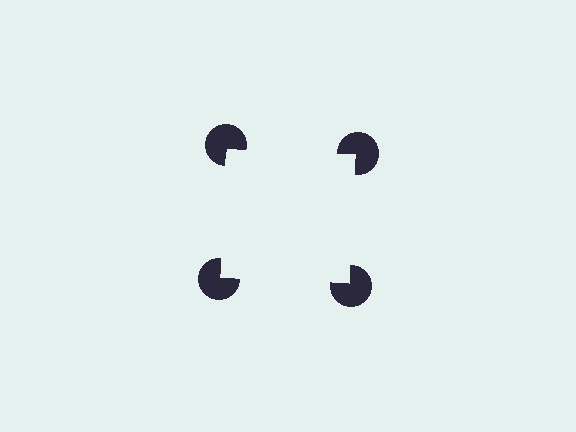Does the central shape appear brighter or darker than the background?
It typically appears slightly brighter than the background, even though no actual brightness change is drawn.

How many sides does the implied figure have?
4 sides.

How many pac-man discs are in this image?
There are 4 — one at each vertex of the illusory square.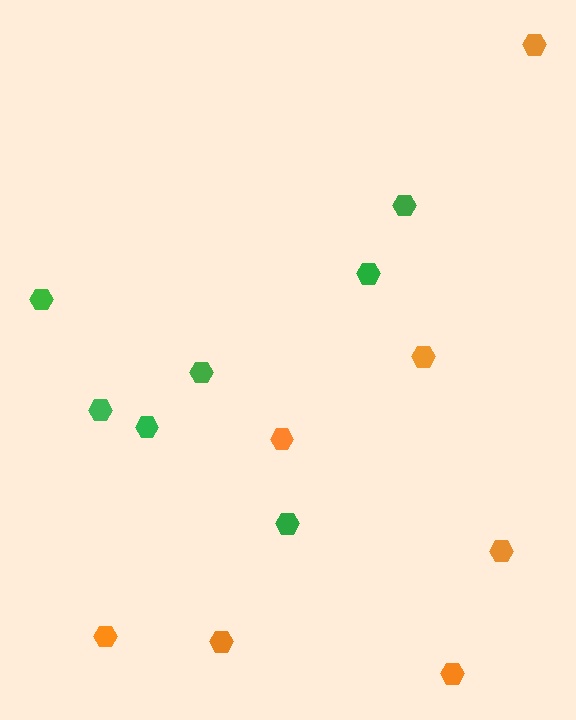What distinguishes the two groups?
There are 2 groups: one group of orange hexagons (7) and one group of green hexagons (7).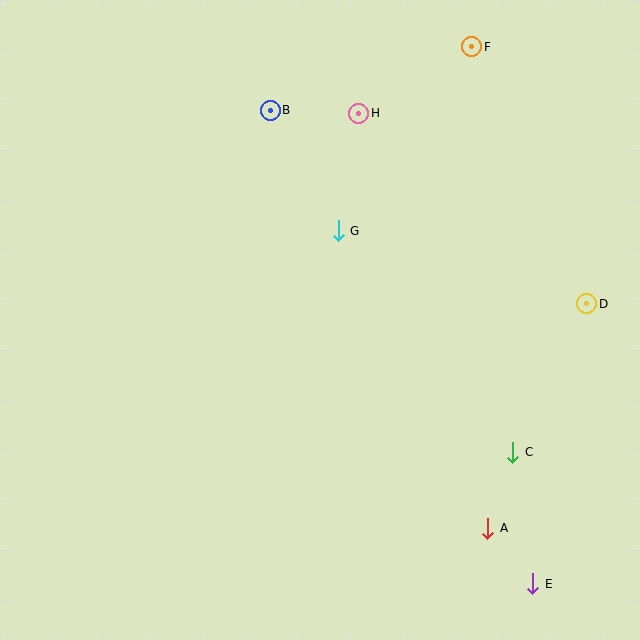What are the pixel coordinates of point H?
Point H is at (359, 113).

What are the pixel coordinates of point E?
Point E is at (533, 584).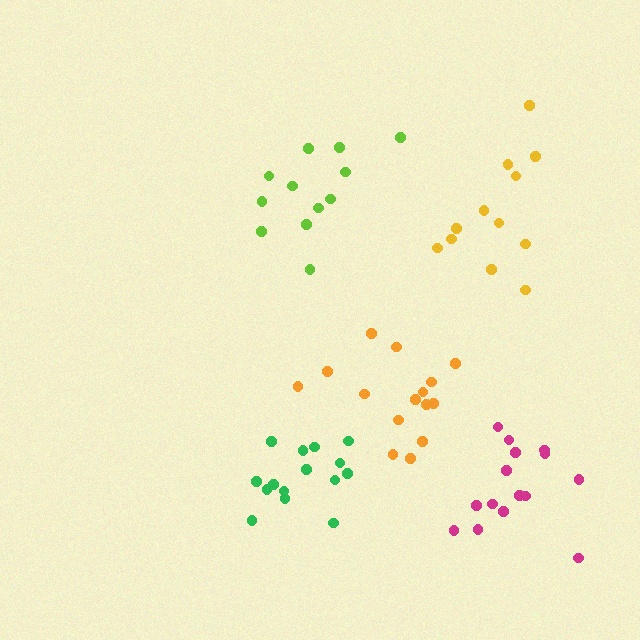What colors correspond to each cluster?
The clusters are colored: yellow, green, magenta, orange, lime.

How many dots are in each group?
Group 1: 12 dots, Group 2: 15 dots, Group 3: 15 dots, Group 4: 15 dots, Group 5: 12 dots (69 total).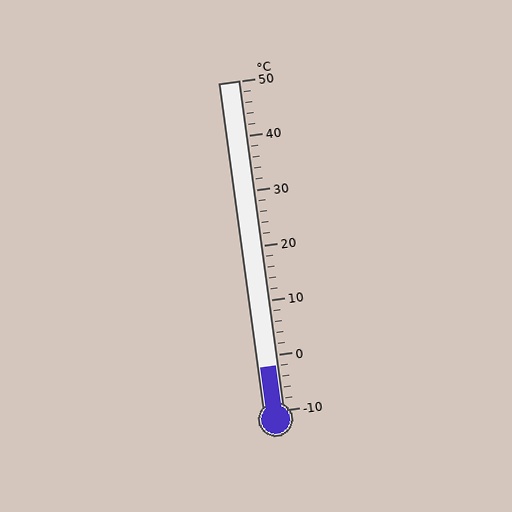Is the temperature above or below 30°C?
The temperature is below 30°C.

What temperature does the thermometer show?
The thermometer shows approximately -2°C.